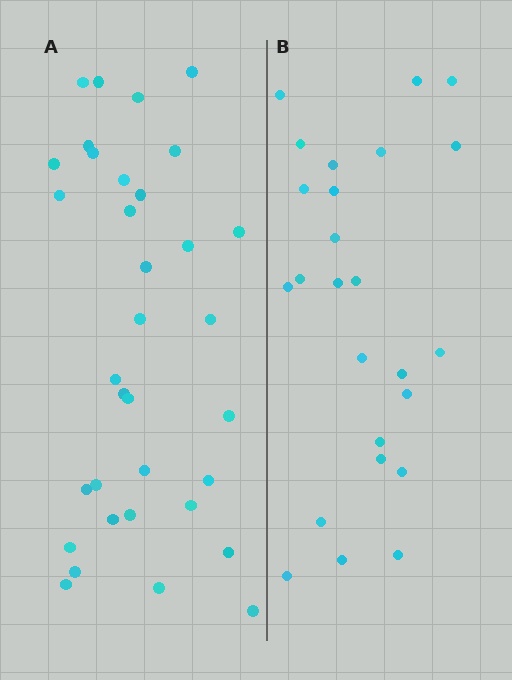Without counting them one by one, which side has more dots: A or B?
Region A (the left region) has more dots.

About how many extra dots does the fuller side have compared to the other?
Region A has roughly 8 or so more dots than region B.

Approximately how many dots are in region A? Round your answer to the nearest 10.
About 30 dots. (The exact count is 34, which rounds to 30.)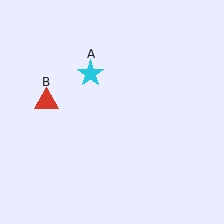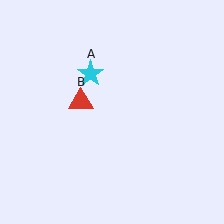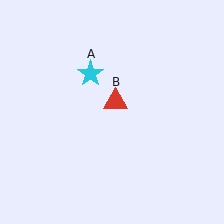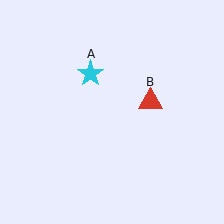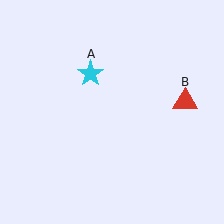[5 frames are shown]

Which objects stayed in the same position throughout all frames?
Cyan star (object A) remained stationary.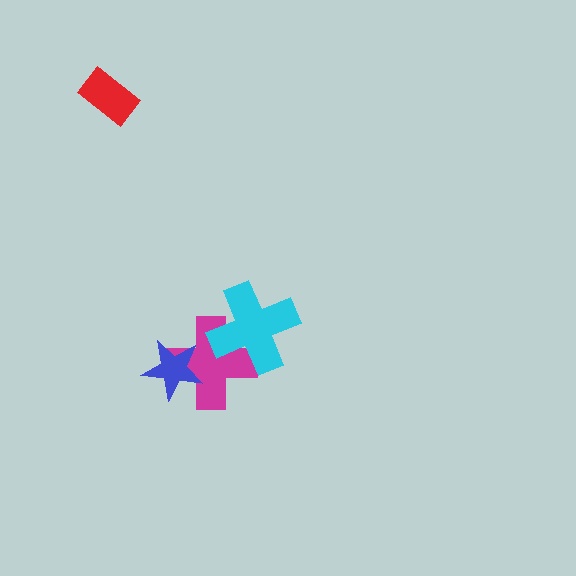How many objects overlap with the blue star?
1 object overlaps with the blue star.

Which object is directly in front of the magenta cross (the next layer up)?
The cyan cross is directly in front of the magenta cross.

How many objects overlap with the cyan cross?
1 object overlaps with the cyan cross.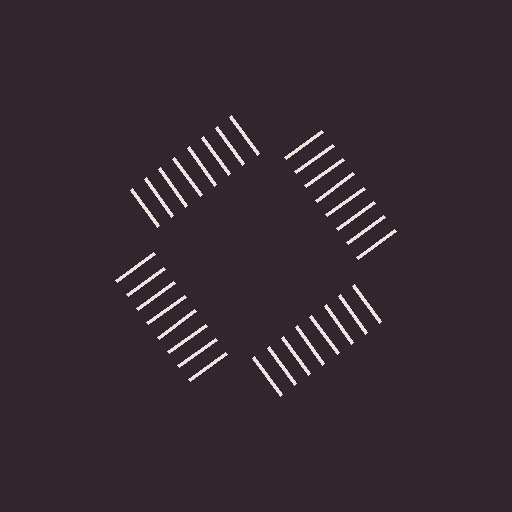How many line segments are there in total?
32 — 8 along each of the 4 edges.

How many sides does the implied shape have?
4 sides — the line-ends trace a square.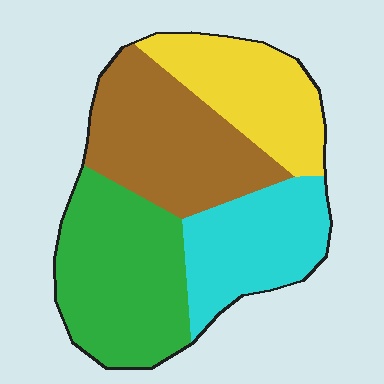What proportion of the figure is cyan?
Cyan covers roughly 20% of the figure.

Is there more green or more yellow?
Green.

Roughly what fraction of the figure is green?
Green takes up between a quarter and a half of the figure.